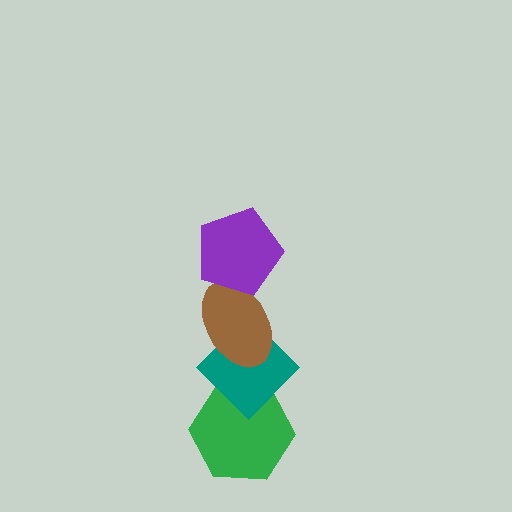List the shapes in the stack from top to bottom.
From top to bottom: the purple pentagon, the brown ellipse, the teal diamond, the green hexagon.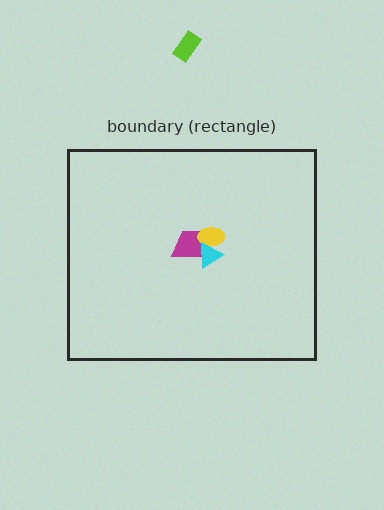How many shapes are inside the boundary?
3 inside, 1 outside.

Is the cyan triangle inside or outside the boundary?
Inside.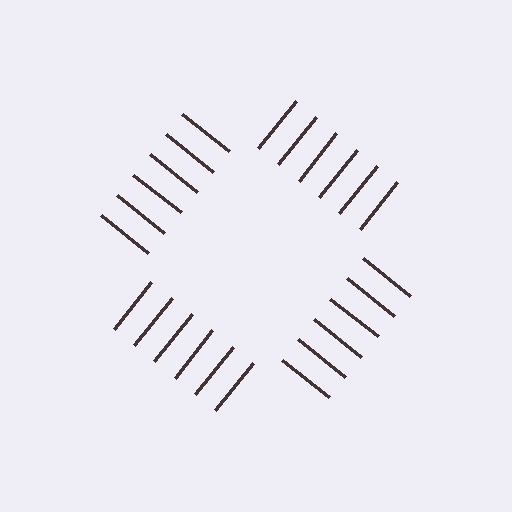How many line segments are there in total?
24 — 6 along each of the 4 edges.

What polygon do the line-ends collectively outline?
An illusory square — the line segments terminate on its edges but no continuous stroke is drawn.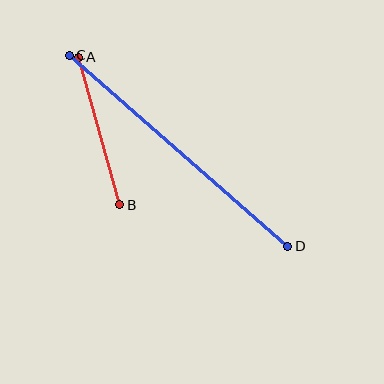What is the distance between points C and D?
The distance is approximately 290 pixels.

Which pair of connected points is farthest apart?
Points C and D are farthest apart.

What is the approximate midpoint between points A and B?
The midpoint is at approximately (99, 131) pixels.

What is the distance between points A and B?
The distance is approximately 153 pixels.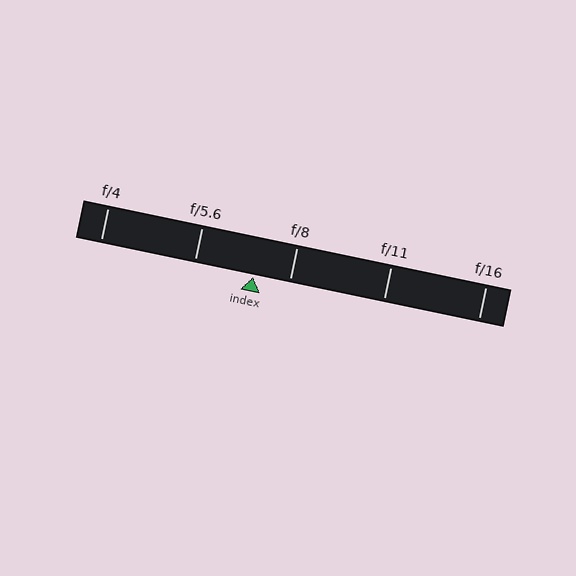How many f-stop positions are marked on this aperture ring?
There are 5 f-stop positions marked.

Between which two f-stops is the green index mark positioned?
The index mark is between f/5.6 and f/8.